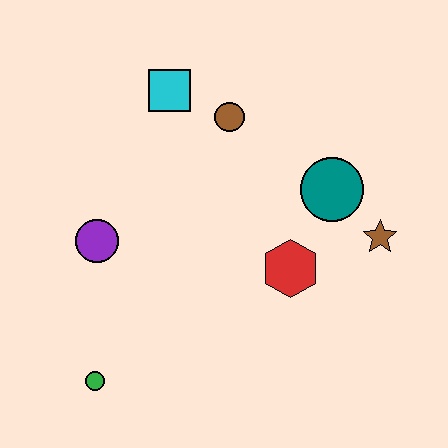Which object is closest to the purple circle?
The green circle is closest to the purple circle.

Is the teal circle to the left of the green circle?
No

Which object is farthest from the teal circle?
The green circle is farthest from the teal circle.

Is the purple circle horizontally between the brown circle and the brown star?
No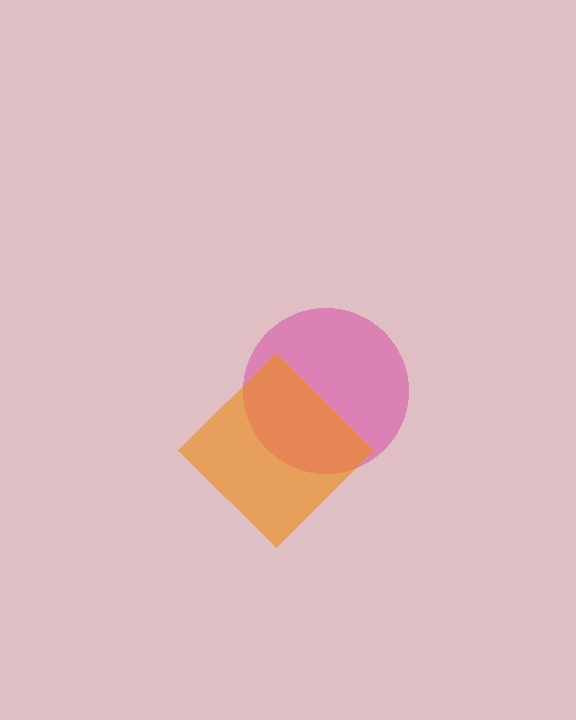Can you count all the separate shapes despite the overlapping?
Yes, there are 2 separate shapes.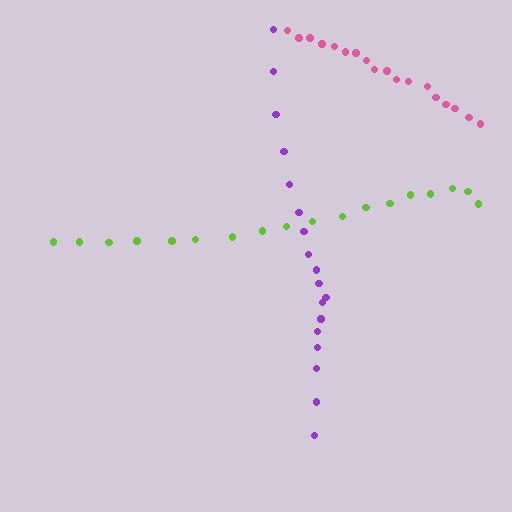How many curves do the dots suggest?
There are 3 distinct paths.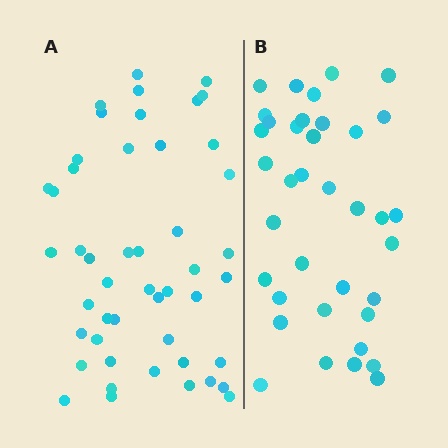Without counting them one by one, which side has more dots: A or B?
Region A (the left region) has more dots.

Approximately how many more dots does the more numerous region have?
Region A has roughly 12 or so more dots than region B.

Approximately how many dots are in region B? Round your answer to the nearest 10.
About 40 dots. (The exact count is 37, which rounds to 40.)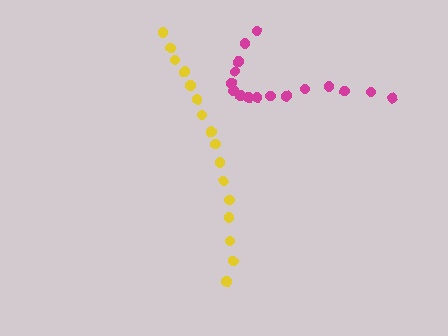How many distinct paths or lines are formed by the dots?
There are 2 distinct paths.